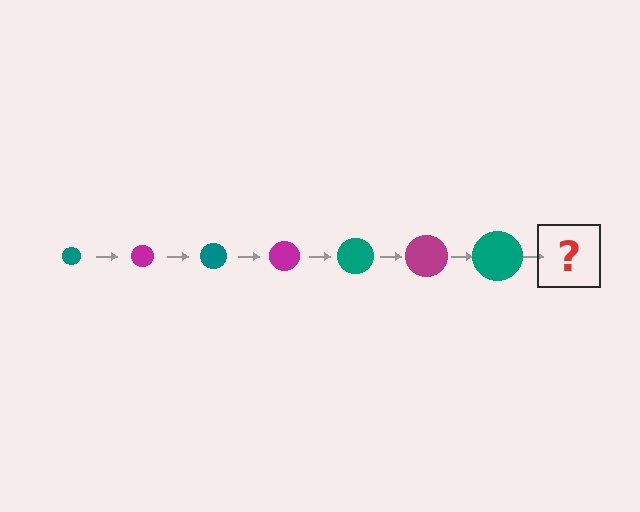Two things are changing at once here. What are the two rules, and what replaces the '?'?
The two rules are that the circle grows larger each step and the color cycles through teal and magenta. The '?' should be a magenta circle, larger than the previous one.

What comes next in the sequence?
The next element should be a magenta circle, larger than the previous one.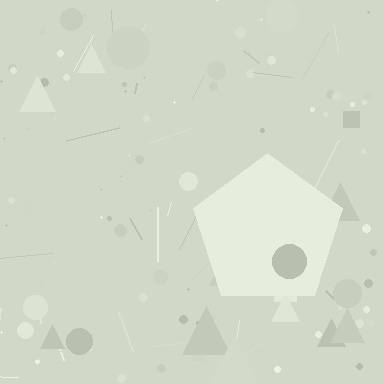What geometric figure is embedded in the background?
A pentagon is embedded in the background.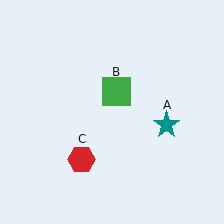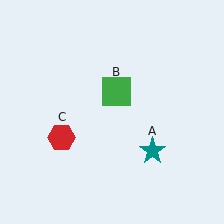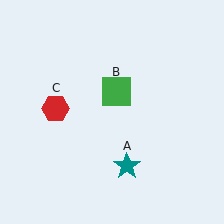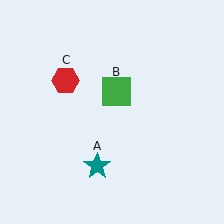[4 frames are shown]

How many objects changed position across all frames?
2 objects changed position: teal star (object A), red hexagon (object C).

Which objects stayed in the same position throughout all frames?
Green square (object B) remained stationary.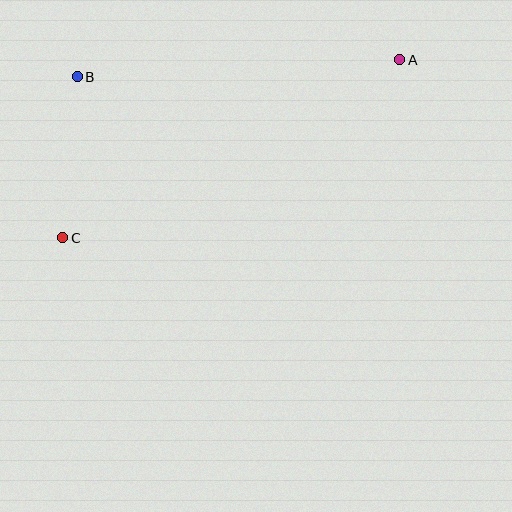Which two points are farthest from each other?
Points A and C are farthest from each other.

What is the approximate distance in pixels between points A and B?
The distance between A and B is approximately 323 pixels.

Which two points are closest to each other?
Points B and C are closest to each other.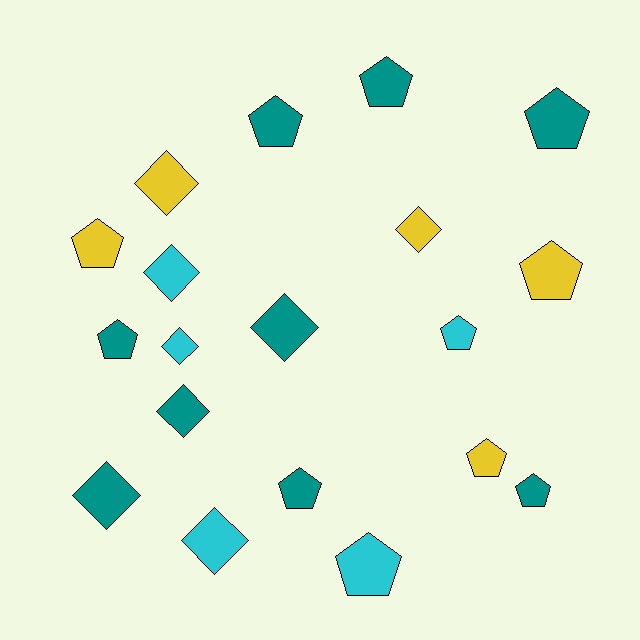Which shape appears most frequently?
Pentagon, with 11 objects.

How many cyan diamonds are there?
There are 3 cyan diamonds.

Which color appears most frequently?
Teal, with 9 objects.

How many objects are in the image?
There are 19 objects.